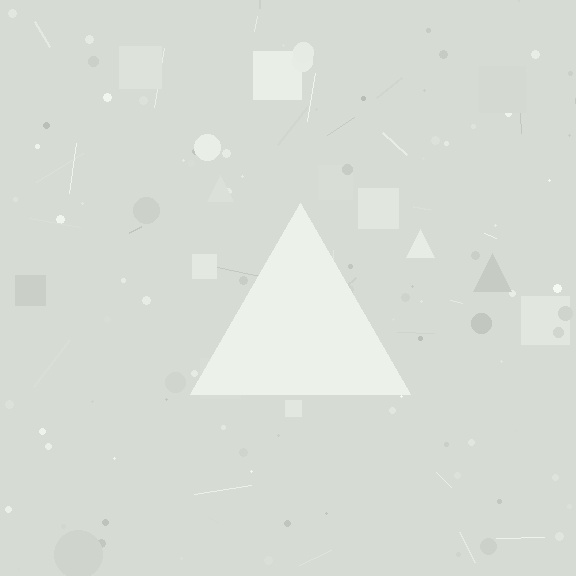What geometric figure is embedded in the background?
A triangle is embedded in the background.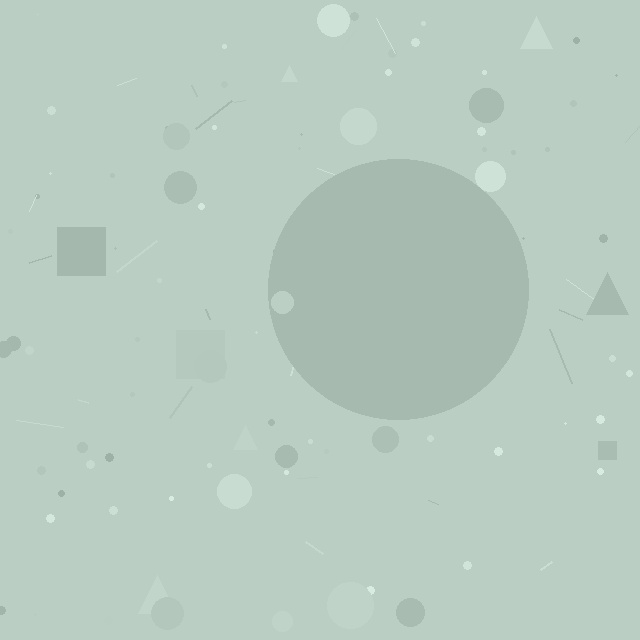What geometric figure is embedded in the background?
A circle is embedded in the background.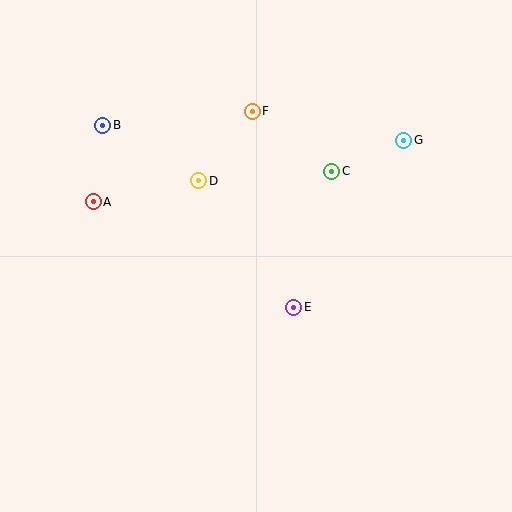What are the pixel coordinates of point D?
Point D is at (199, 181).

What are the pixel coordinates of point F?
Point F is at (252, 111).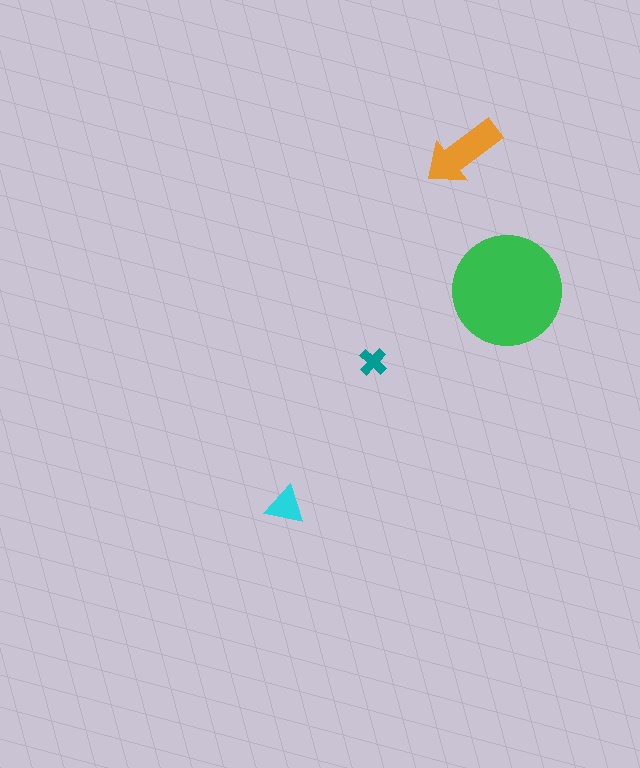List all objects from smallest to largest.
The teal cross, the cyan triangle, the orange arrow, the green circle.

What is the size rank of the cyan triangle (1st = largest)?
3rd.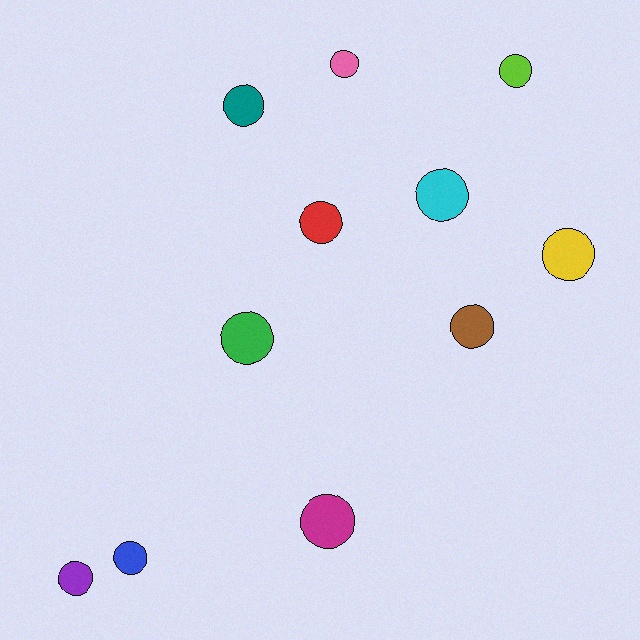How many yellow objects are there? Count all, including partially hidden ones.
There is 1 yellow object.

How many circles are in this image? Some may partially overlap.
There are 11 circles.